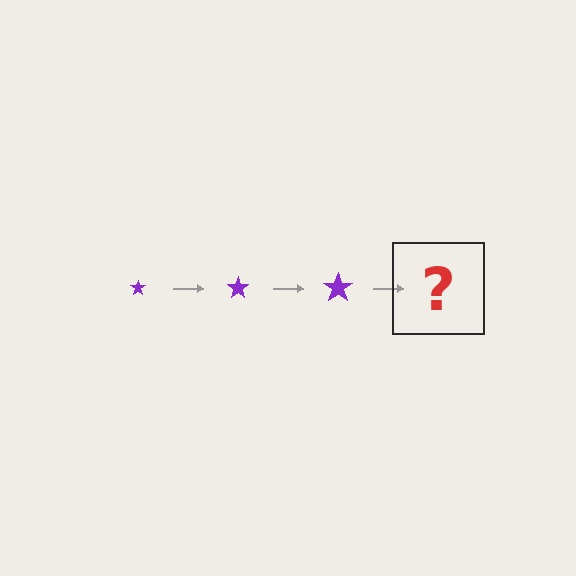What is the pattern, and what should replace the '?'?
The pattern is that the star gets progressively larger each step. The '?' should be a purple star, larger than the previous one.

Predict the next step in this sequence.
The next step is a purple star, larger than the previous one.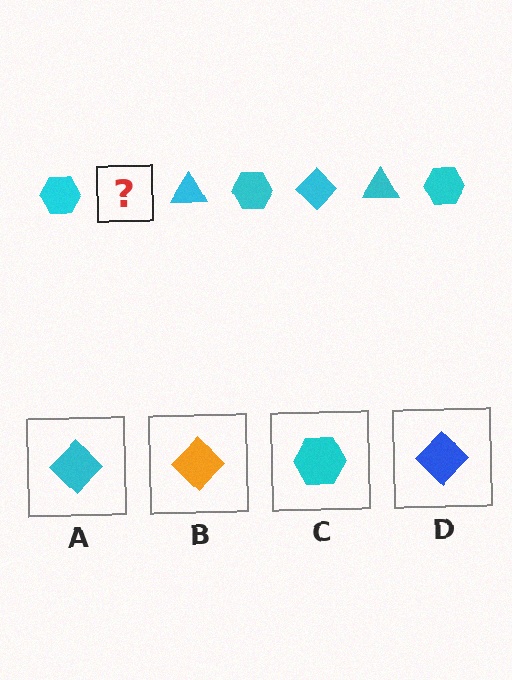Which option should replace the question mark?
Option A.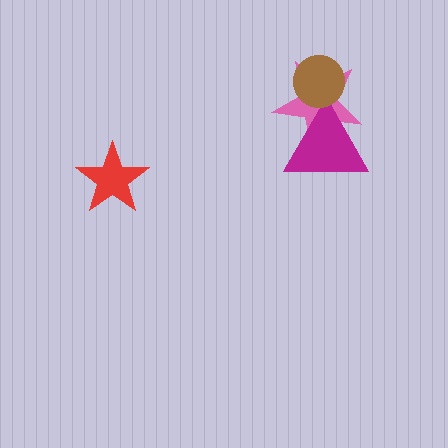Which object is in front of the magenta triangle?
The brown circle is in front of the magenta triangle.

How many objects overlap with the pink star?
2 objects overlap with the pink star.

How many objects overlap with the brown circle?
2 objects overlap with the brown circle.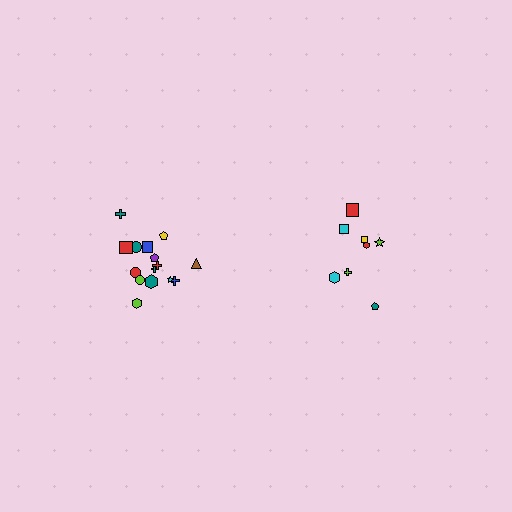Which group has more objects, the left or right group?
The left group.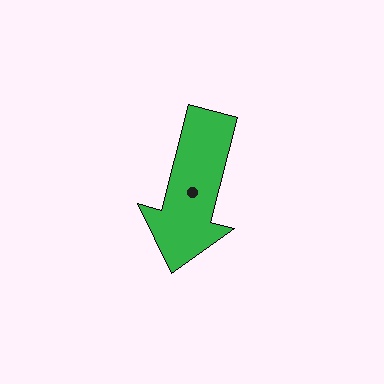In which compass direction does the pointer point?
South.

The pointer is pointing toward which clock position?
Roughly 6 o'clock.